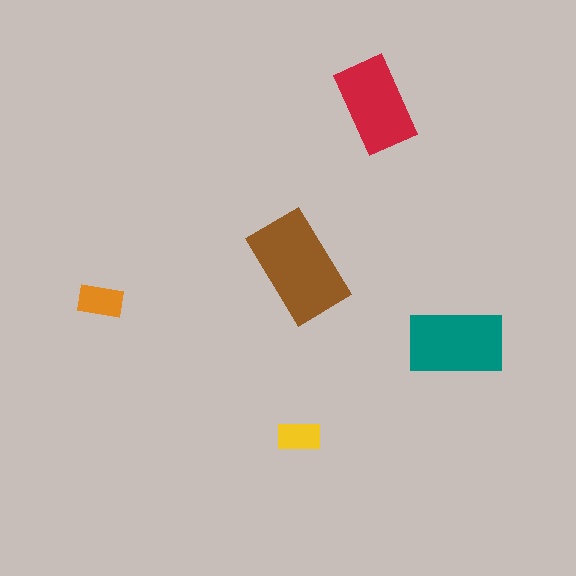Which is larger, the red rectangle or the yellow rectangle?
The red one.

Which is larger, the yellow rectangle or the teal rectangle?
The teal one.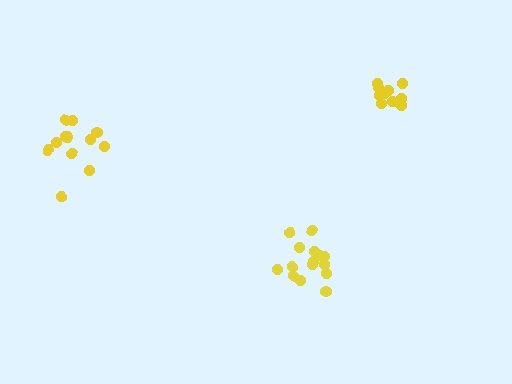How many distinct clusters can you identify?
There are 3 distinct clusters.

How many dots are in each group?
Group 1: 12 dots, Group 2: 11 dots, Group 3: 15 dots (38 total).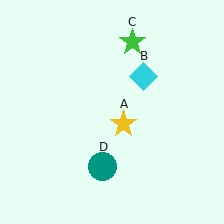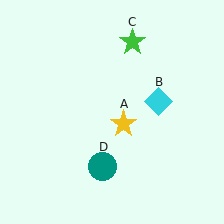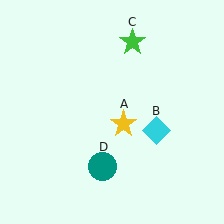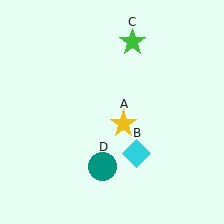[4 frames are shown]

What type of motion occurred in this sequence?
The cyan diamond (object B) rotated clockwise around the center of the scene.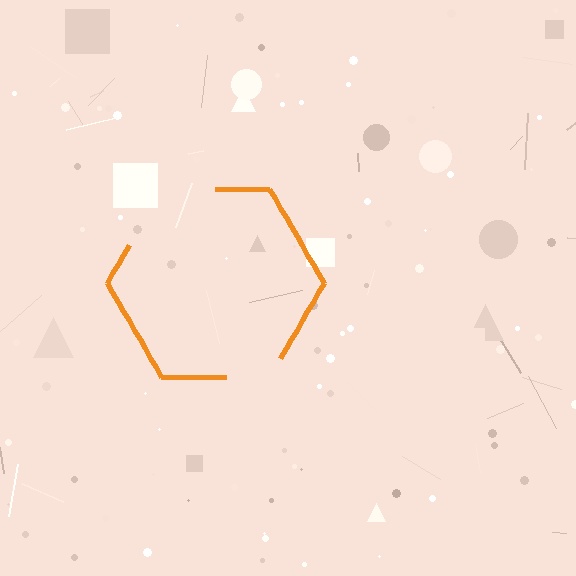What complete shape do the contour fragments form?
The contour fragments form a hexagon.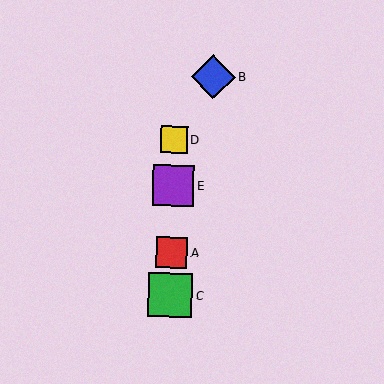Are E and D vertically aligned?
Yes, both are at x≈173.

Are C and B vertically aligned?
No, C is at x≈170 and B is at x≈213.